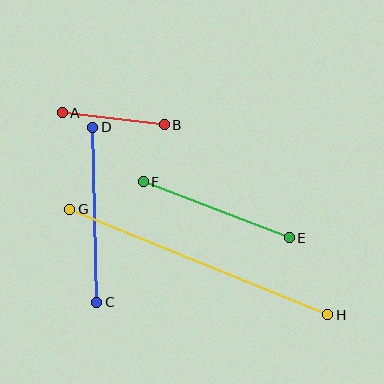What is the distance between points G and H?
The distance is approximately 279 pixels.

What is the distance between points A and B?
The distance is approximately 103 pixels.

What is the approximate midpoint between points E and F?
The midpoint is at approximately (216, 210) pixels.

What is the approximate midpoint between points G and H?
The midpoint is at approximately (199, 262) pixels.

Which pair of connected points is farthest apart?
Points G and H are farthest apart.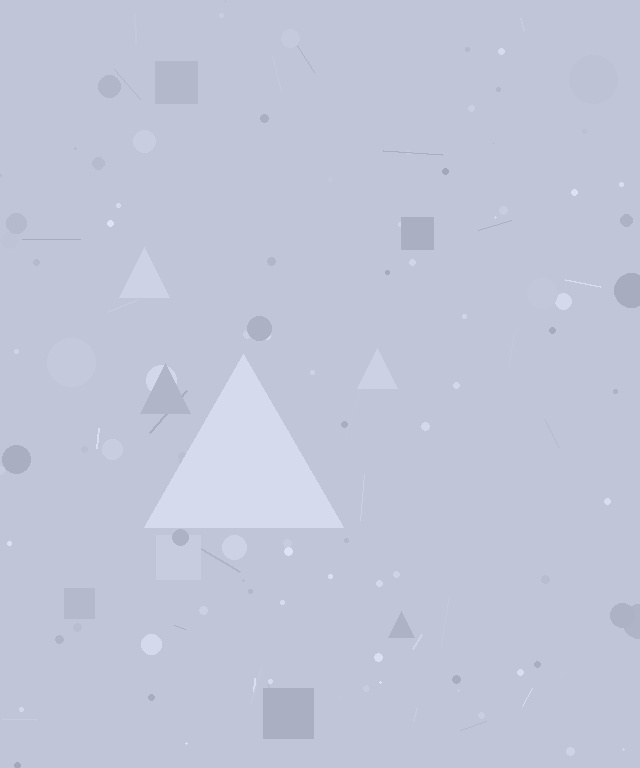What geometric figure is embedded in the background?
A triangle is embedded in the background.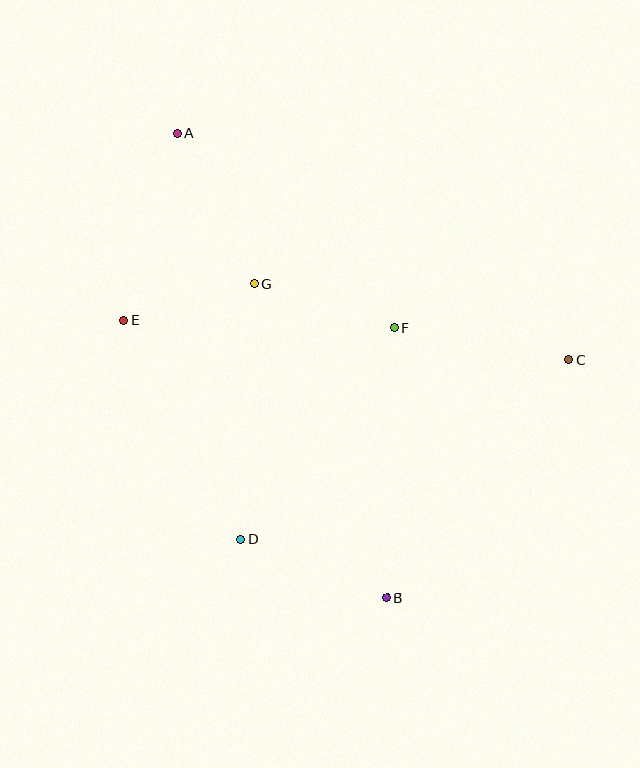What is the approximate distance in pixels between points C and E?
The distance between C and E is approximately 447 pixels.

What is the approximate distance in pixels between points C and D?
The distance between C and D is approximately 374 pixels.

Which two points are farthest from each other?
Points A and B are farthest from each other.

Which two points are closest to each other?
Points E and G are closest to each other.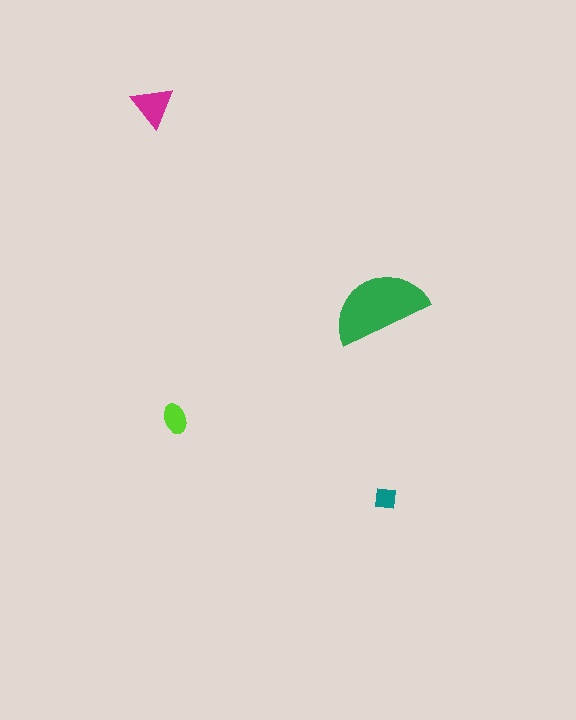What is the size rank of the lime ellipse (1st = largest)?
3rd.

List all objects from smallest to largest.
The teal square, the lime ellipse, the magenta triangle, the green semicircle.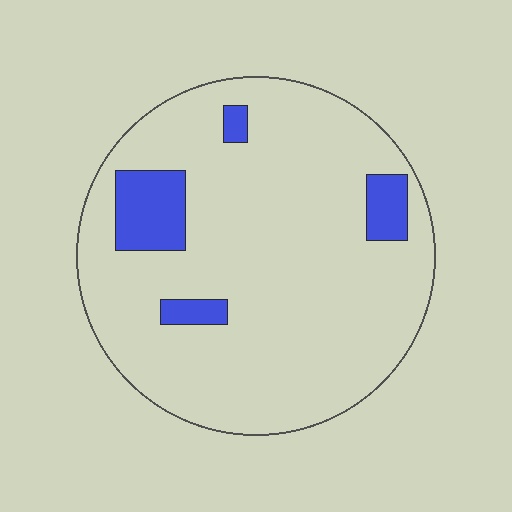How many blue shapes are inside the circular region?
4.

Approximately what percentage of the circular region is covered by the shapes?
Approximately 10%.